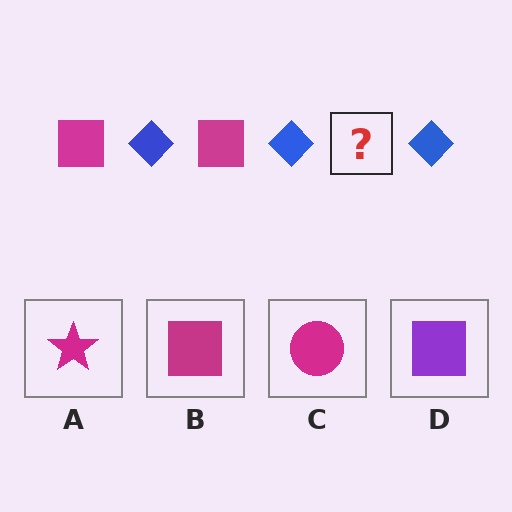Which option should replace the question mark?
Option B.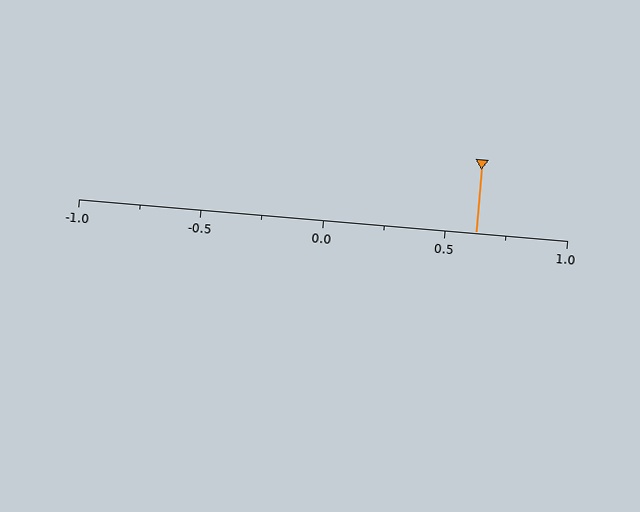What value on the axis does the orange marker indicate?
The marker indicates approximately 0.62.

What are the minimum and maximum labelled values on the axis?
The axis runs from -1.0 to 1.0.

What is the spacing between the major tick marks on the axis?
The major ticks are spaced 0.5 apart.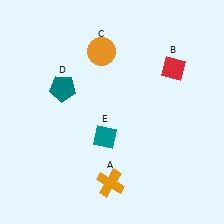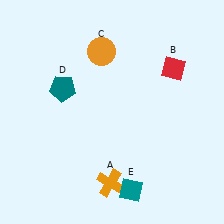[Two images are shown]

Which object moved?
The teal diamond (E) moved down.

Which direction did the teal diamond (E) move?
The teal diamond (E) moved down.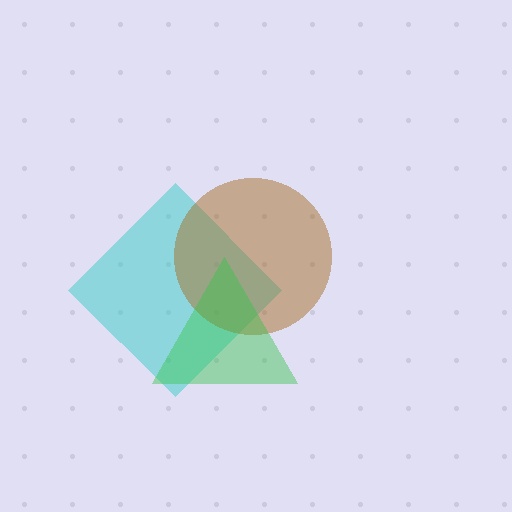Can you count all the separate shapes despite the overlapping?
Yes, there are 3 separate shapes.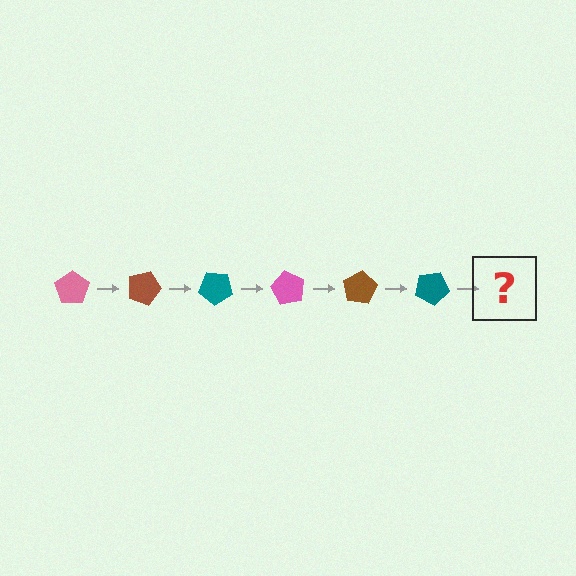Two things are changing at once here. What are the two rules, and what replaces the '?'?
The two rules are that it rotates 20 degrees each step and the color cycles through pink, brown, and teal. The '?' should be a pink pentagon, rotated 120 degrees from the start.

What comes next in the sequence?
The next element should be a pink pentagon, rotated 120 degrees from the start.